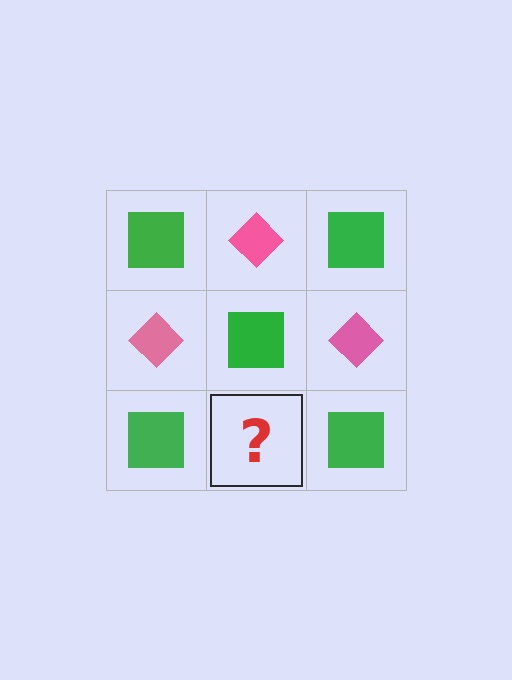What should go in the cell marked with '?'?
The missing cell should contain a pink diamond.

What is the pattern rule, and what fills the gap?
The rule is that it alternates green square and pink diamond in a checkerboard pattern. The gap should be filled with a pink diamond.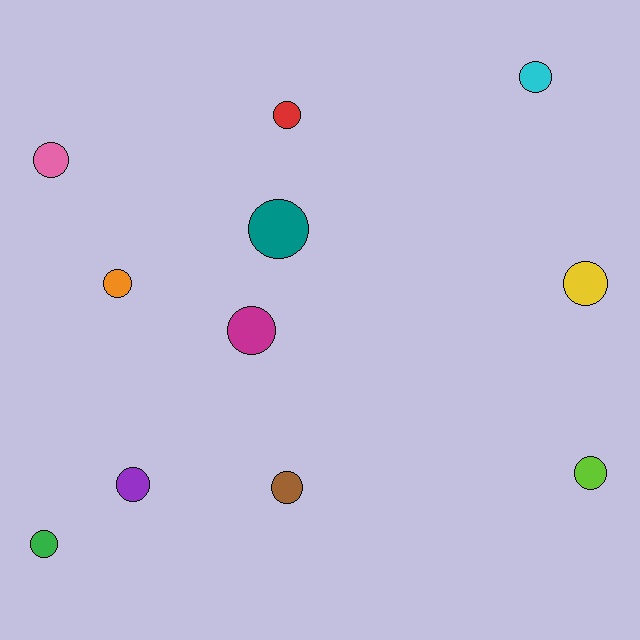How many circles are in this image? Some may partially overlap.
There are 11 circles.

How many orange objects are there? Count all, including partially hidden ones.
There is 1 orange object.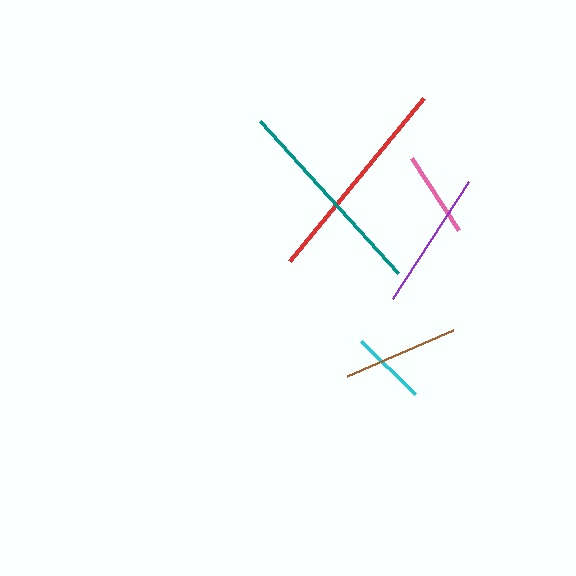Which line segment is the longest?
The red line is the longest at approximately 211 pixels.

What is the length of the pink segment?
The pink segment is approximately 86 pixels long.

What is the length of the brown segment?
The brown segment is approximately 116 pixels long.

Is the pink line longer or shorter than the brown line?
The brown line is longer than the pink line.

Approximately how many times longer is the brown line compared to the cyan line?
The brown line is approximately 1.6 times the length of the cyan line.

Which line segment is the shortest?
The cyan line is the shortest at approximately 75 pixels.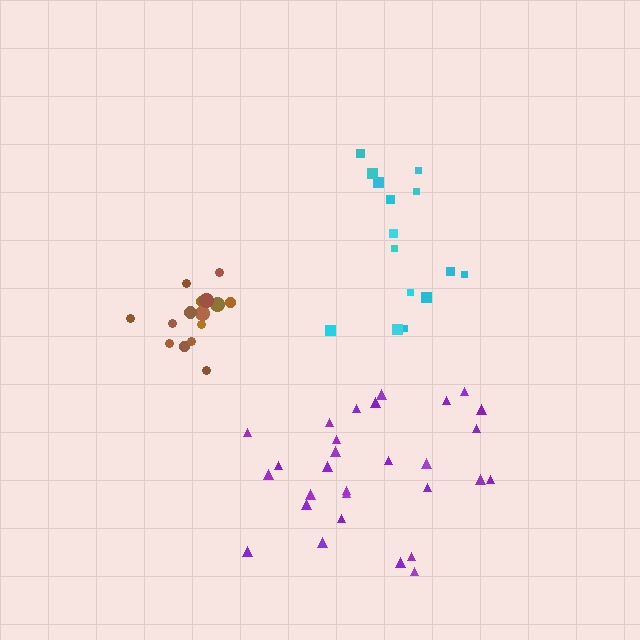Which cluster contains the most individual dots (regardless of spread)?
Purple (29).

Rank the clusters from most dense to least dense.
brown, cyan, purple.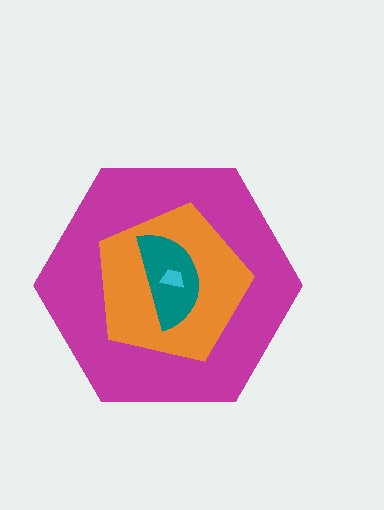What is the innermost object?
The cyan trapezoid.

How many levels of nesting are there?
4.